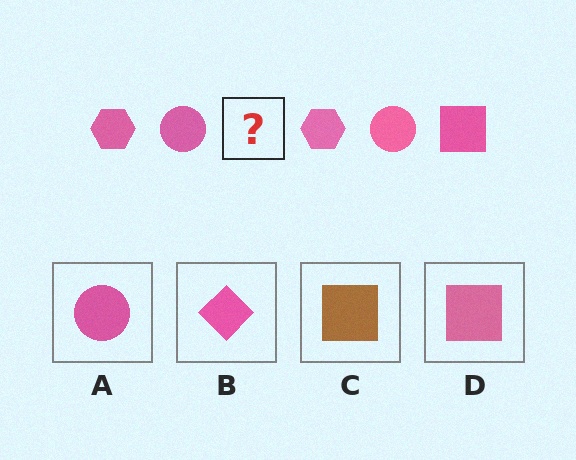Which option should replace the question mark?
Option D.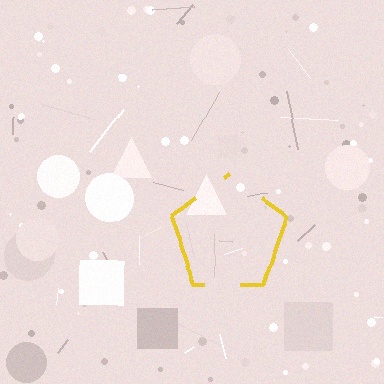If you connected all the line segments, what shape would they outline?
They would outline a pentagon.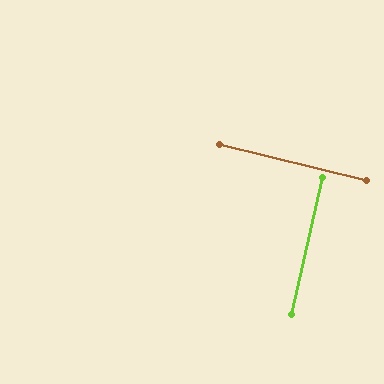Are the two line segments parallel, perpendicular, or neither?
Perpendicular — they meet at approximately 89°.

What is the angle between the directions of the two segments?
Approximately 89 degrees.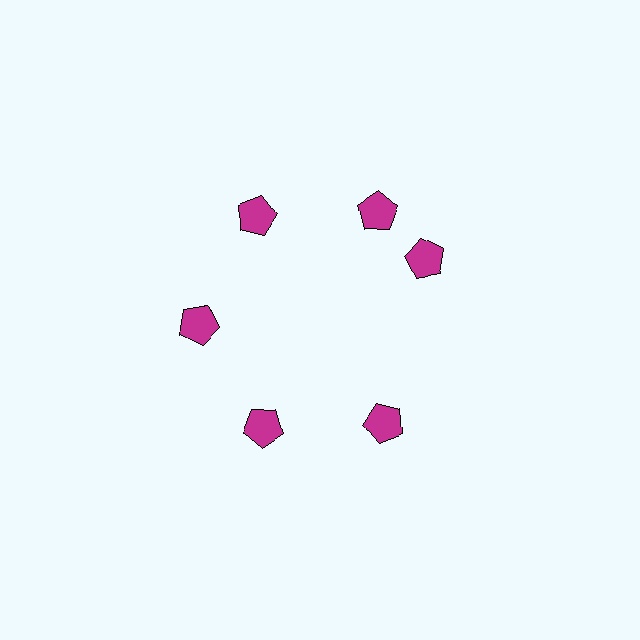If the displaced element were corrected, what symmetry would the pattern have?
It would have 6-fold rotational symmetry — the pattern would map onto itself every 60 degrees.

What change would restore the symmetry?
The symmetry would be restored by rotating it back into even spacing with its neighbors so that all 6 pentagons sit at equal angles and equal distance from the center.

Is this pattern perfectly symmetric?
No. The 6 magenta pentagons are arranged in a ring, but one element near the 3 o'clock position is rotated out of alignment along the ring, breaking the 6-fold rotational symmetry.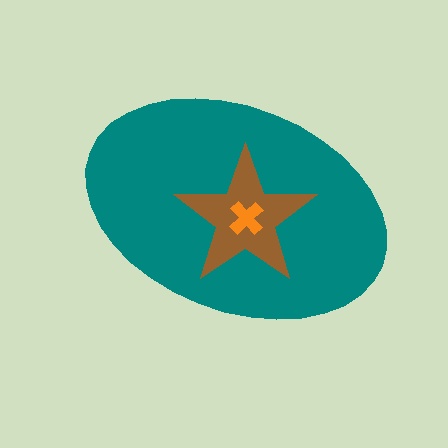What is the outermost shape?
The teal ellipse.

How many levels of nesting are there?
3.